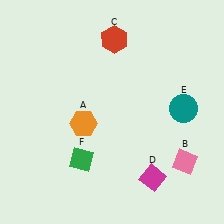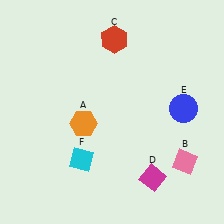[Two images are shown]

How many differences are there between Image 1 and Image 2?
There are 2 differences between the two images.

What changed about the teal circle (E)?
In Image 1, E is teal. In Image 2, it changed to blue.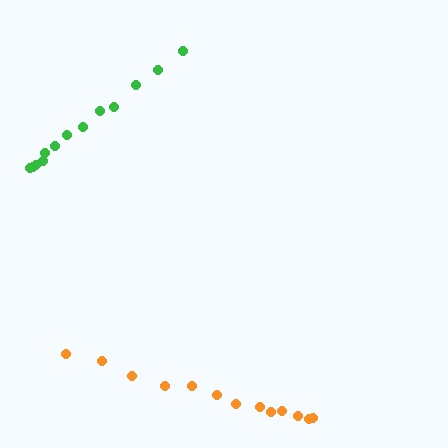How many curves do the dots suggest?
There are 2 distinct paths.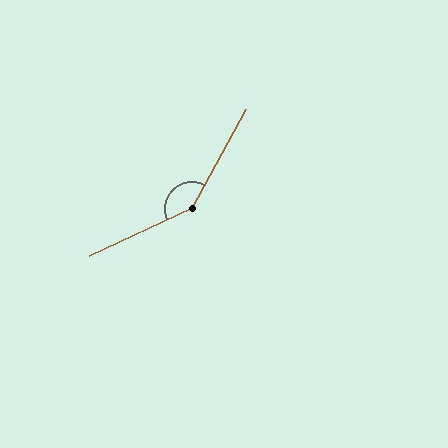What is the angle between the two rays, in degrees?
Approximately 143 degrees.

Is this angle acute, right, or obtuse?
It is obtuse.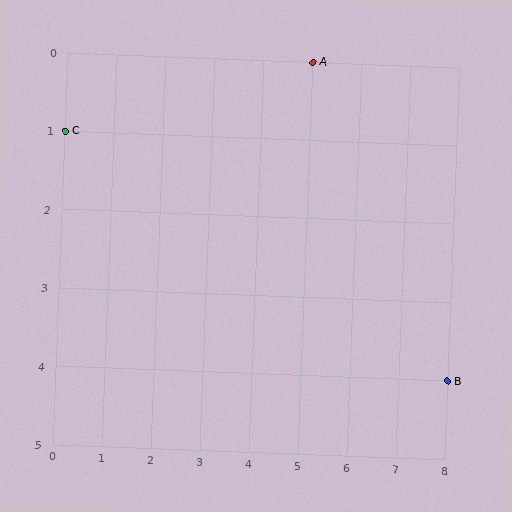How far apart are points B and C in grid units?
Points B and C are 8 columns and 3 rows apart (about 8.5 grid units diagonally).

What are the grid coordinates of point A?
Point A is at grid coordinates (5, 0).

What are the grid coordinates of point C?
Point C is at grid coordinates (0, 1).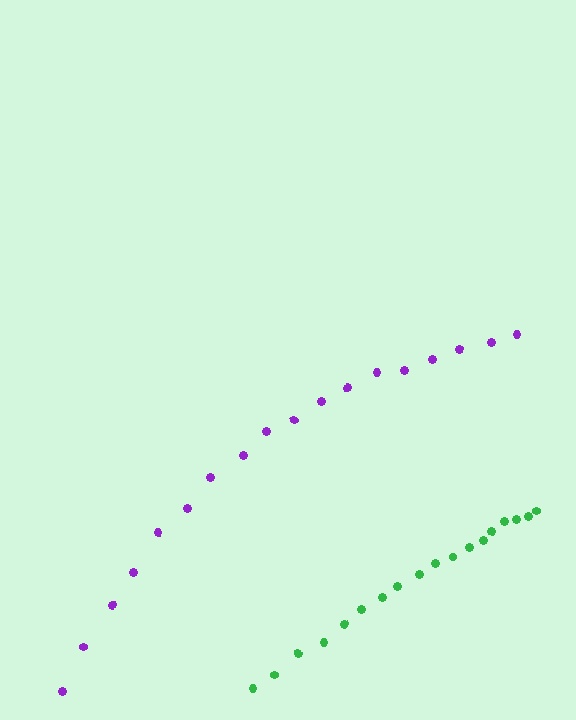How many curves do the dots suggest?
There are 2 distinct paths.